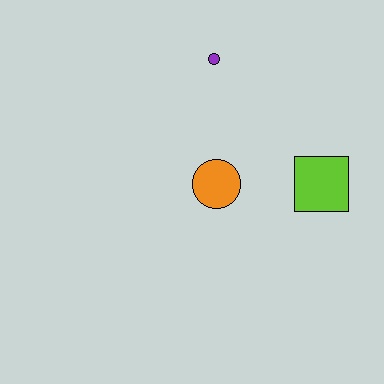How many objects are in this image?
There are 3 objects.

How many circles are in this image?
There are 2 circles.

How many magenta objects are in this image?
There are no magenta objects.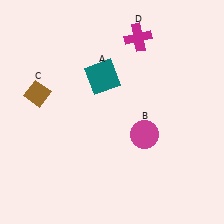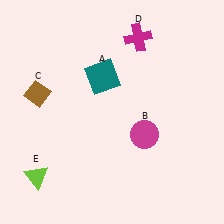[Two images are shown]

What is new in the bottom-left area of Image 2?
A lime triangle (E) was added in the bottom-left area of Image 2.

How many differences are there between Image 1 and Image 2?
There is 1 difference between the two images.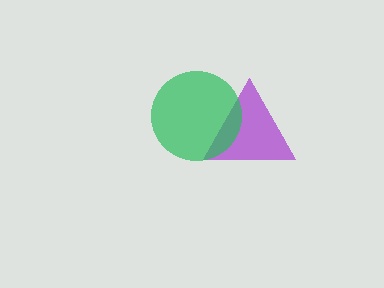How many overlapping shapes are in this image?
There are 2 overlapping shapes in the image.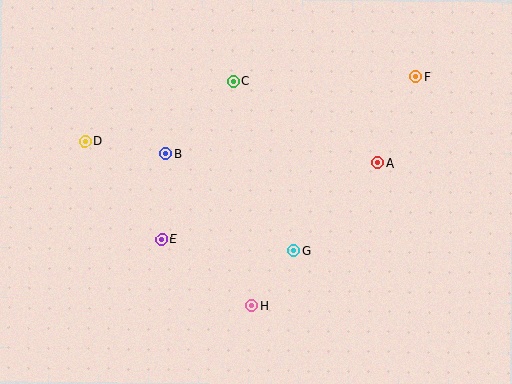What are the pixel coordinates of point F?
Point F is at (416, 77).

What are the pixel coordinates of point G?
Point G is at (294, 251).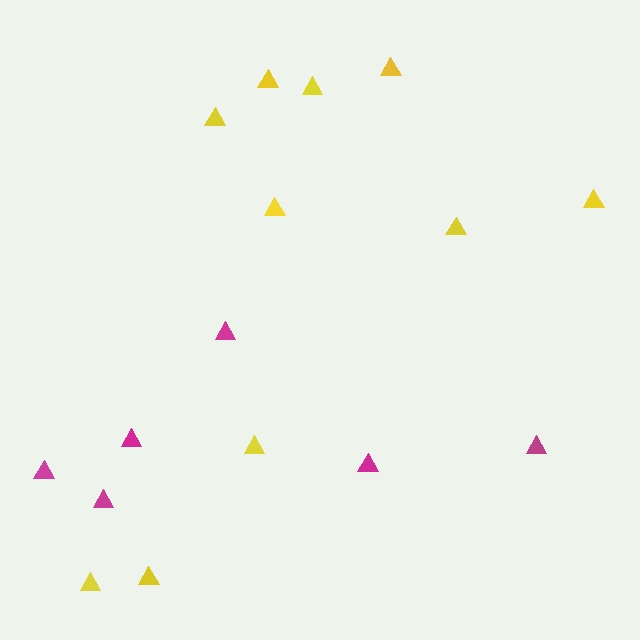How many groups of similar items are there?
There are 2 groups: one group of magenta triangles (6) and one group of yellow triangles (10).